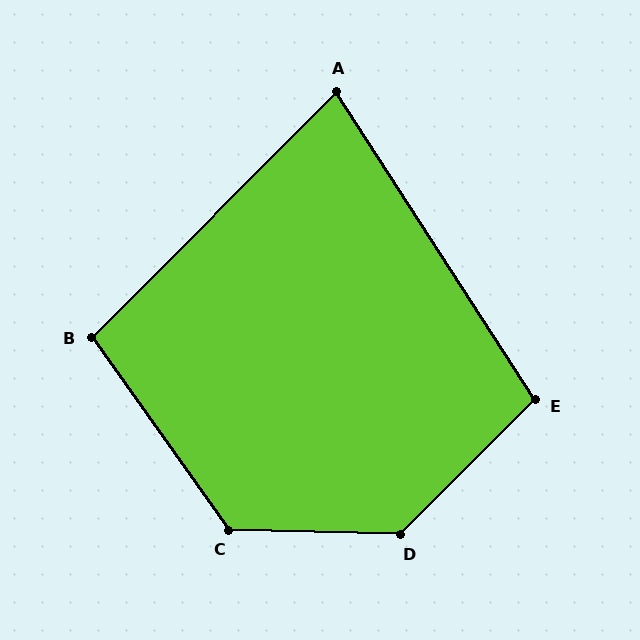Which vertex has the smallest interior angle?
A, at approximately 78 degrees.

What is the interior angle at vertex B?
Approximately 100 degrees (obtuse).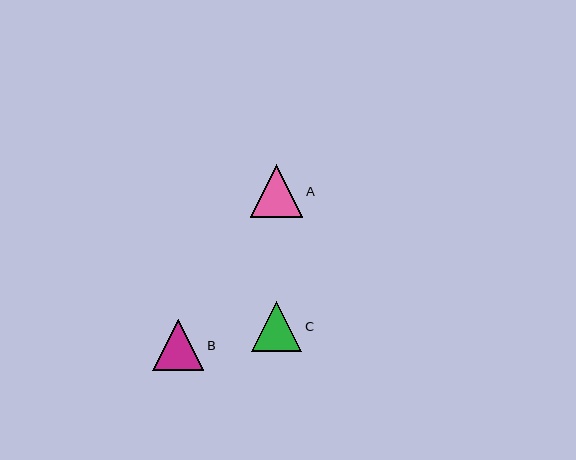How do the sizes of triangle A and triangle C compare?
Triangle A and triangle C are approximately the same size.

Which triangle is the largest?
Triangle A is the largest with a size of approximately 52 pixels.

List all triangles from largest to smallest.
From largest to smallest: A, B, C.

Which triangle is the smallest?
Triangle C is the smallest with a size of approximately 50 pixels.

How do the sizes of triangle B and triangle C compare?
Triangle B and triangle C are approximately the same size.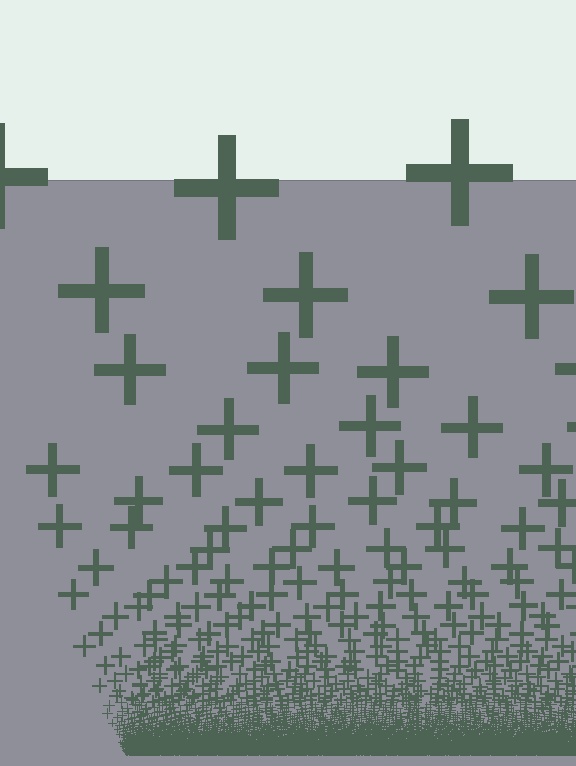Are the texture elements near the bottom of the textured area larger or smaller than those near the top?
Smaller. The gradient is inverted — elements near the bottom are smaller and denser.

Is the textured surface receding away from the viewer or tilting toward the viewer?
The surface appears to tilt toward the viewer. Texture elements get larger and sparser toward the top.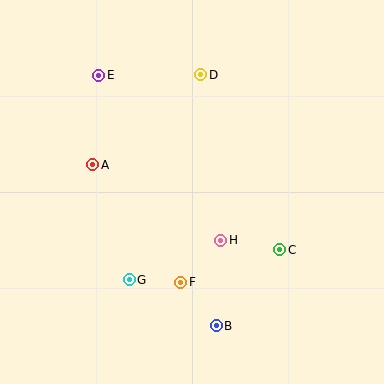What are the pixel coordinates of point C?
Point C is at (280, 250).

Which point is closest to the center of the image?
Point H at (221, 240) is closest to the center.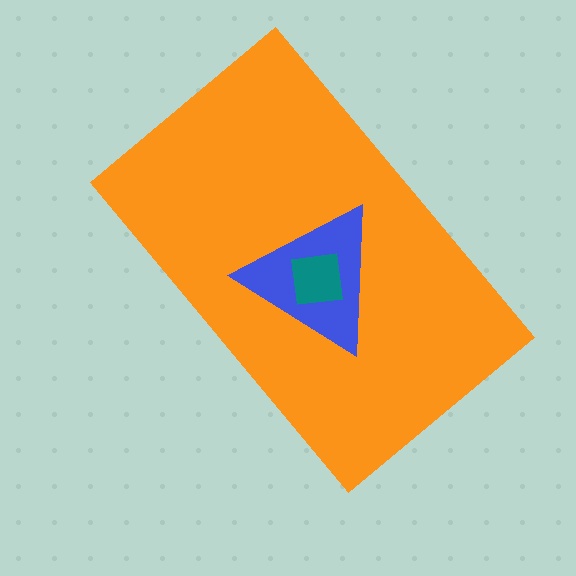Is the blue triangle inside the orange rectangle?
Yes.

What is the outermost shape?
The orange rectangle.